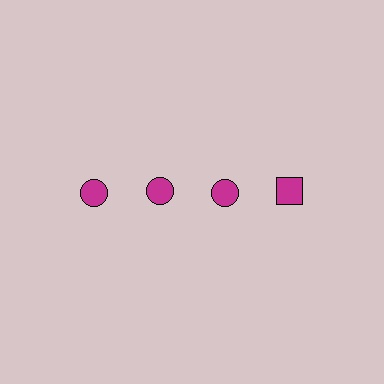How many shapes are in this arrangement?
There are 4 shapes arranged in a grid pattern.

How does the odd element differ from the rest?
It has a different shape: square instead of circle.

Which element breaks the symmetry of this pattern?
The magenta square in the top row, second from right column breaks the symmetry. All other shapes are magenta circles.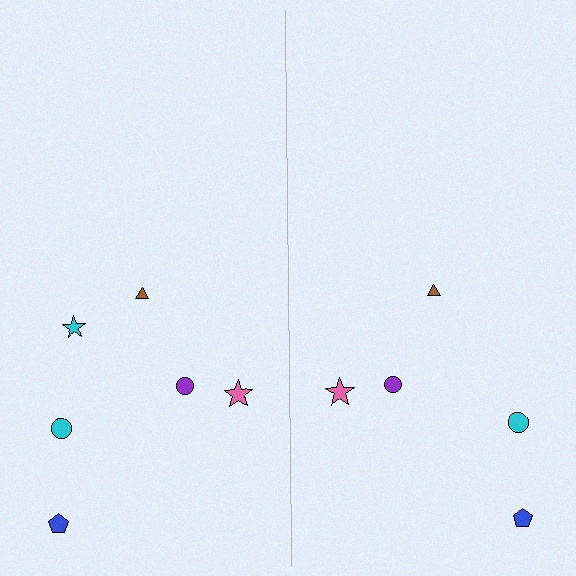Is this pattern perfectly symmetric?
No, the pattern is not perfectly symmetric. A cyan star is missing from the right side.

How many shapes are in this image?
There are 11 shapes in this image.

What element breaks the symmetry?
A cyan star is missing from the right side.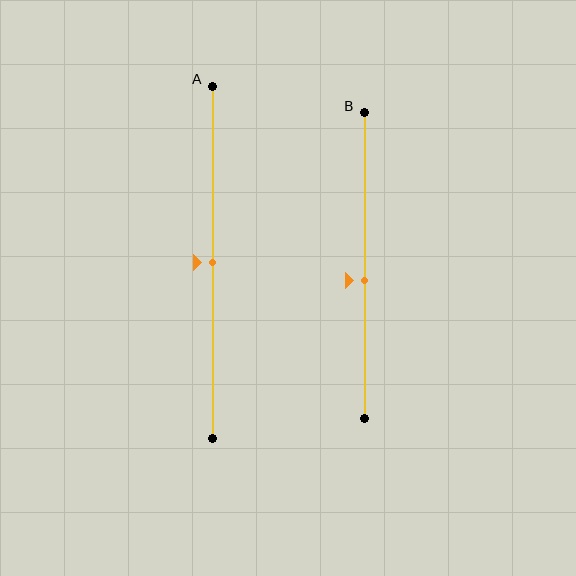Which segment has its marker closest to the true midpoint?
Segment A has its marker closest to the true midpoint.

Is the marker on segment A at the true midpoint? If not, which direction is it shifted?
Yes, the marker on segment A is at the true midpoint.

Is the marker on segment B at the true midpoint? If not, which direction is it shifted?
No, the marker on segment B is shifted downward by about 5% of the segment length.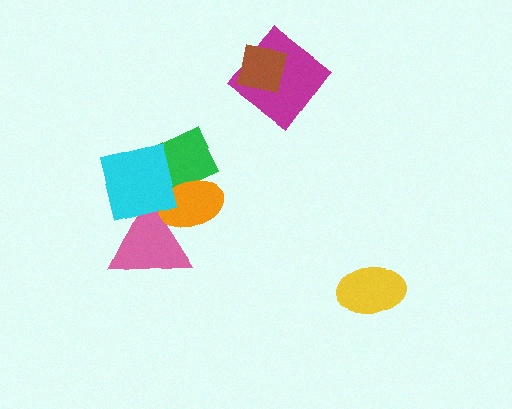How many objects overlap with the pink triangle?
2 objects overlap with the pink triangle.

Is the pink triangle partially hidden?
Yes, it is partially covered by another shape.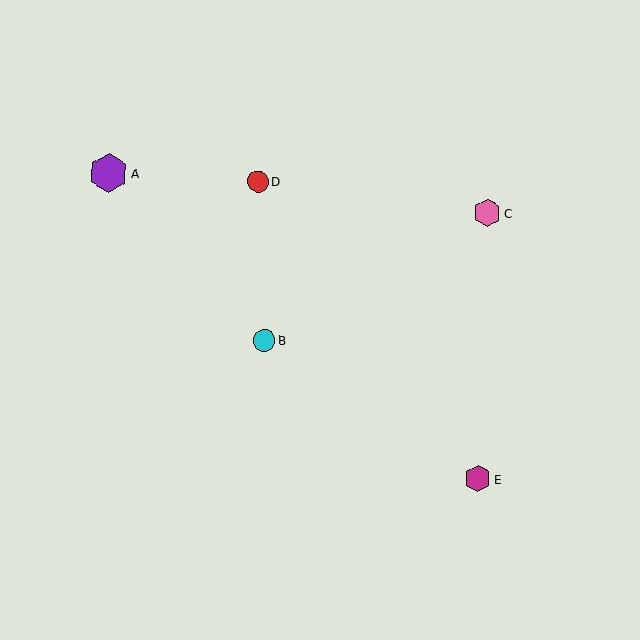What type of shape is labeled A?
Shape A is a purple hexagon.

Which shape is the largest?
The purple hexagon (labeled A) is the largest.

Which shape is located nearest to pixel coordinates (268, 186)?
The red circle (labeled D) at (258, 182) is nearest to that location.